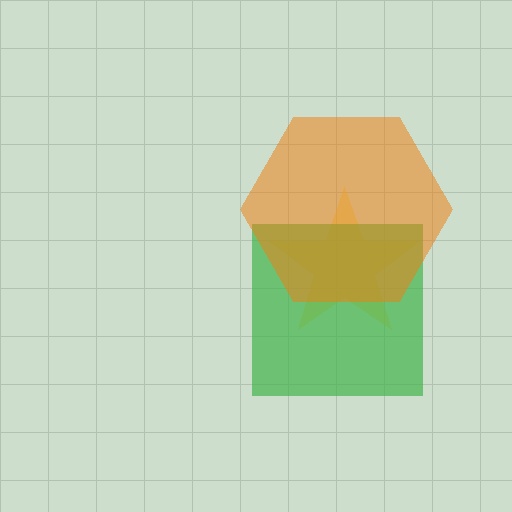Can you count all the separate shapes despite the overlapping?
Yes, there are 3 separate shapes.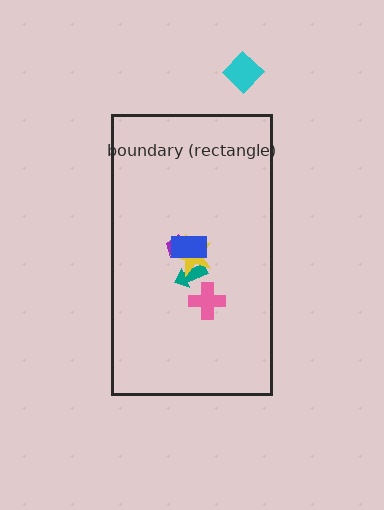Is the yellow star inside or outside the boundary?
Inside.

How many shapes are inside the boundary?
5 inside, 1 outside.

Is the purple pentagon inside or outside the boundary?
Inside.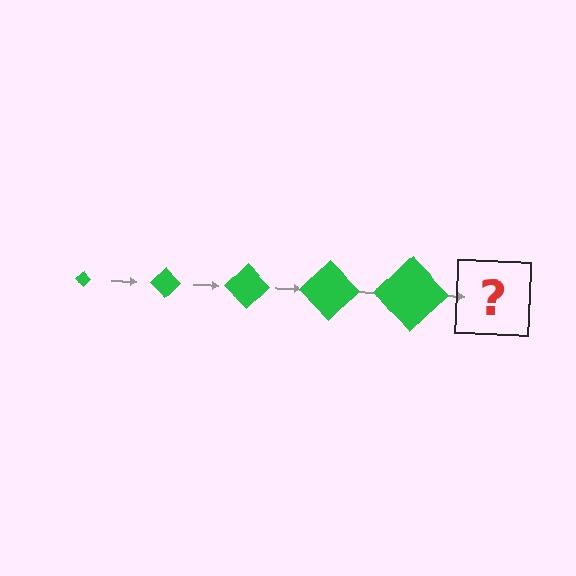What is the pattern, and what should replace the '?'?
The pattern is that the diamond gets progressively larger each step. The '?' should be a green diamond, larger than the previous one.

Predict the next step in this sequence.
The next step is a green diamond, larger than the previous one.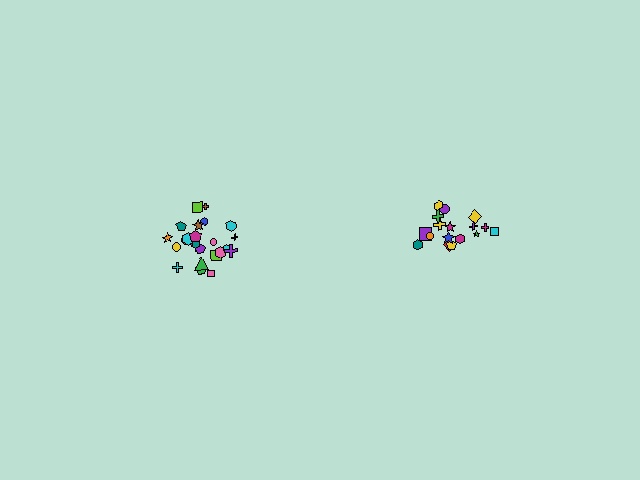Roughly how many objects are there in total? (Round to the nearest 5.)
Roughly 45 objects in total.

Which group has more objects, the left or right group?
The left group.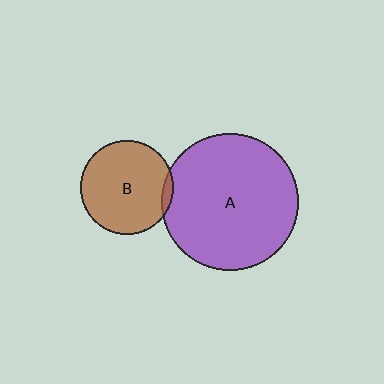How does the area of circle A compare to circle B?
Approximately 2.2 times.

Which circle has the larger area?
Circle A (purple).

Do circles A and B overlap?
Yes.